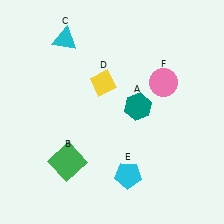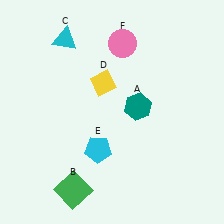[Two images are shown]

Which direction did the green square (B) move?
The green square (B) moved down.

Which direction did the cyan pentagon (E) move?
The cyan pentagon (E) moved left.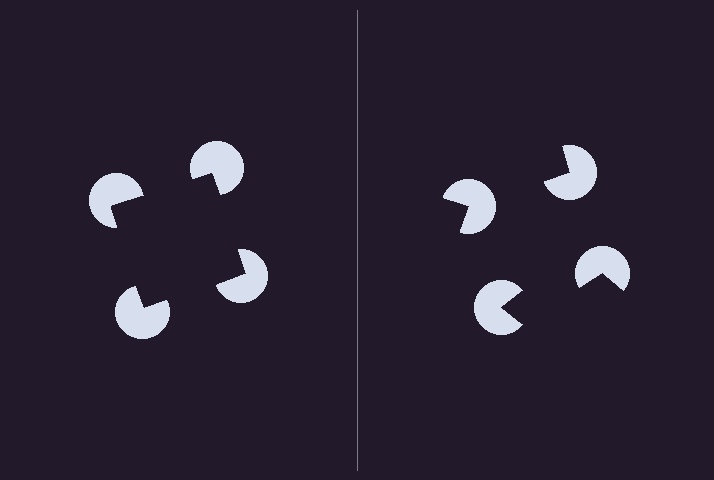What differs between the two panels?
The pac-man discs are positioned identically on both sides; only the wedge orientations differ. On the left they align to a square; on the right they are misaligned.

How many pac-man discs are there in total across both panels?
8 — 4 on each side.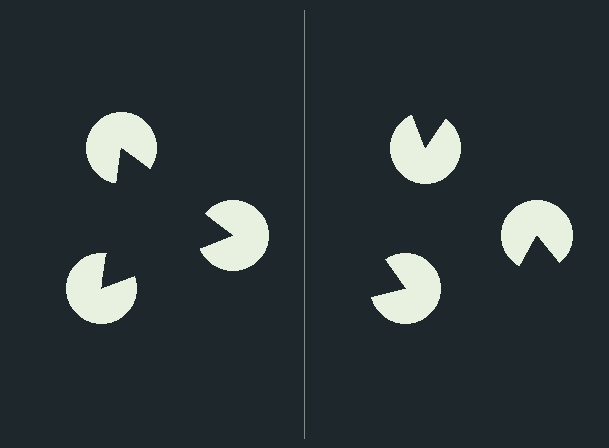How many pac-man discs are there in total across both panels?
6 — 3 on each side.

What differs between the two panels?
The pac-man discs are positioned identically on both sides; only the wedge orientations differ. On the left they align to a triangle; on the right they are misaligned.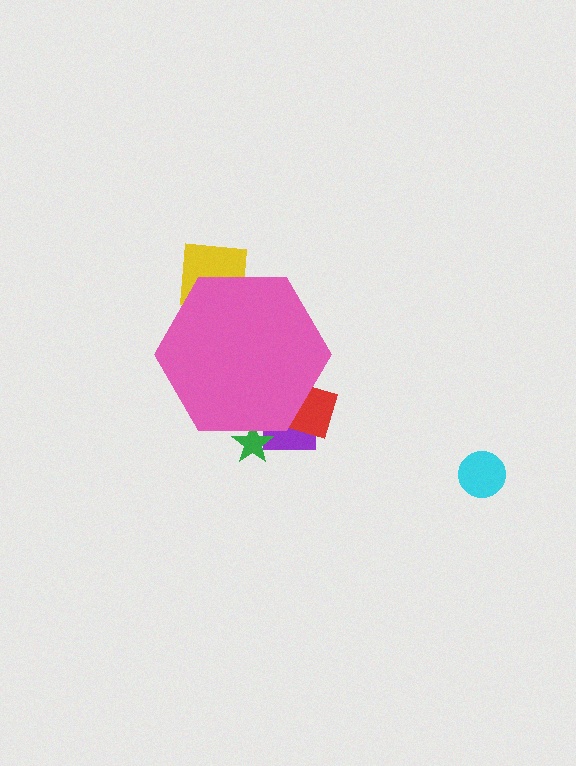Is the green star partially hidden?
Yes, the green star is partially hidden behind the pink hexagon.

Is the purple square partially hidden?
Yes, the purple square is partially hidden behind the pink hexagon.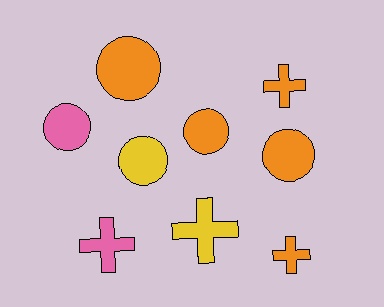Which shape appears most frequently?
Circle, with 5 objects.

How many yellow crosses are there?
There is 1 yellow cross.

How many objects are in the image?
There are 9 objects.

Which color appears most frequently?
Orange, with 5 objects.